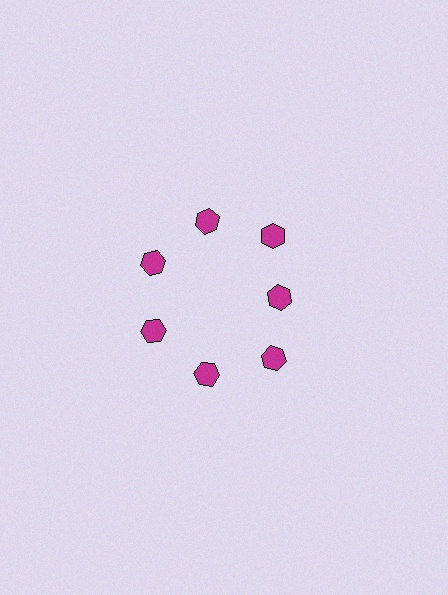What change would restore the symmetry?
The symmetry would be restored by moving it outward, back onto the ring so that all 7 hexagons sit at equal angles and equal distance from the center.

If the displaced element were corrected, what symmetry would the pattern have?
It would have 7-fold rotational symmetry — the pattern would map onto itself every 51 degrees.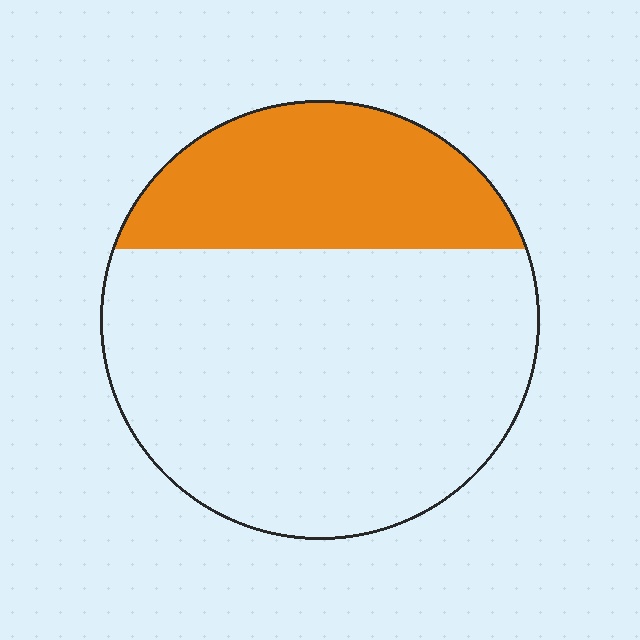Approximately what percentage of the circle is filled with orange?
Approximately 30%.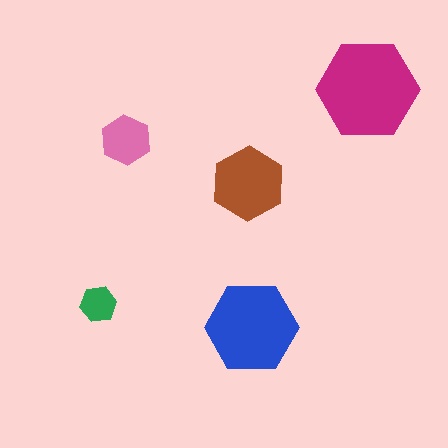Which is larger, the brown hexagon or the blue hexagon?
The blue one.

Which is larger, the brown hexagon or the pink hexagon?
The brown one.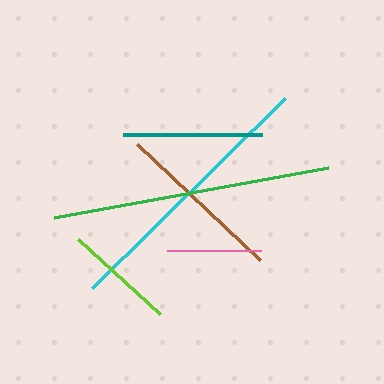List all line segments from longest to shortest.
From longest to shortest: green, cyan, brown, teal, lime, pink.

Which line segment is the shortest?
The pink line is the shortest at approximately 94 pixels.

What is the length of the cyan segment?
The cyan segment is approximately 271 pixels long.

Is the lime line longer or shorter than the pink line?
The lime line is longer than the pink line.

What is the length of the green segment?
The green segment is approximately 279 pixels long.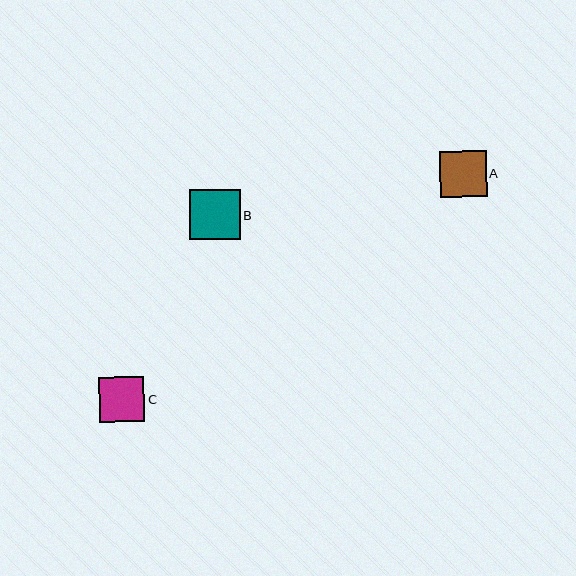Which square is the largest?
Square B is the largest with a size of approximately 50 pixels.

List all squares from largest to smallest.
From largest to smallest: B, A, C.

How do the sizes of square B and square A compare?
Square B and square A are approximately the same size.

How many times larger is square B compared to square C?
Square B is approximately 1.1 times the size of square C.